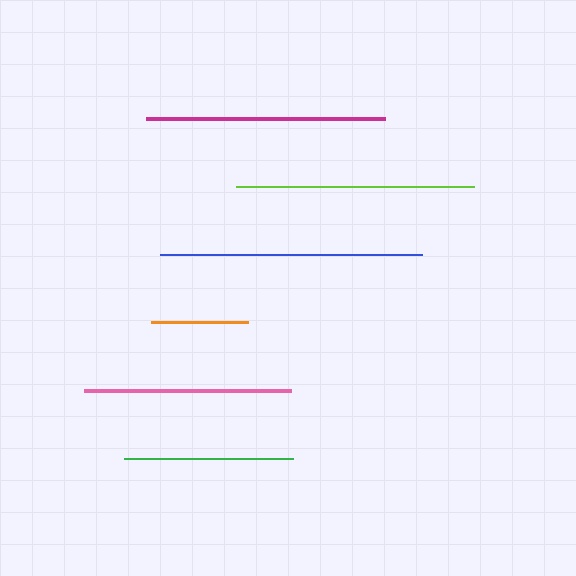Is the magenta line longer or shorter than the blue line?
The blue line is longer than the magenta line.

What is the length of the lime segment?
The lime segment is approximately 238 pixels long.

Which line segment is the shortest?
The orange line is the shortest at approximately 97 pixels.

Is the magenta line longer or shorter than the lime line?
The magenta line is longer than the lime line.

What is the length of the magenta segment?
The magenta segment is approximately 239 pixels long.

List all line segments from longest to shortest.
From longest to shortest: blue, magenta, lime, pink, green, orange.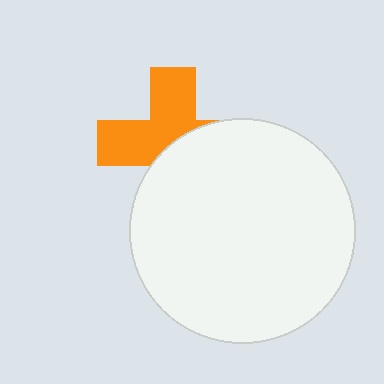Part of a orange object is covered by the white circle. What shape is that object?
It is a cross.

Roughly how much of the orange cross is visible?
About half of it is visible (roughly 51%).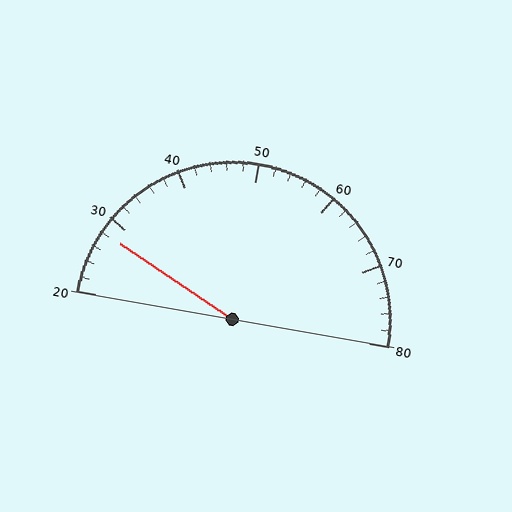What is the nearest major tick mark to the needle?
The nearest major tick mark is 30.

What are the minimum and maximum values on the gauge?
The gauge ranges from 20 to 80.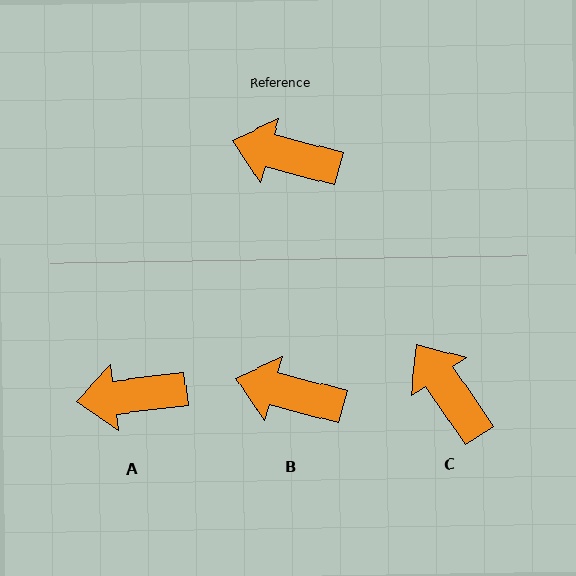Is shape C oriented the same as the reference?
No, it is off by about 40 degrees.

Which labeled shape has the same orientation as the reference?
B.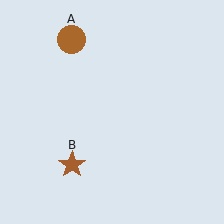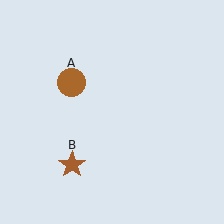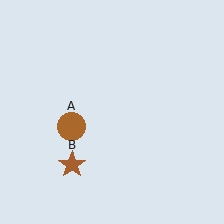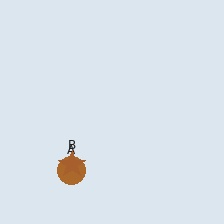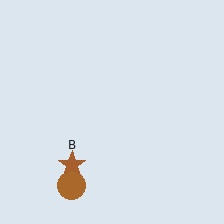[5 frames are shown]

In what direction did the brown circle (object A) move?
The brown circle (object A) moved down.